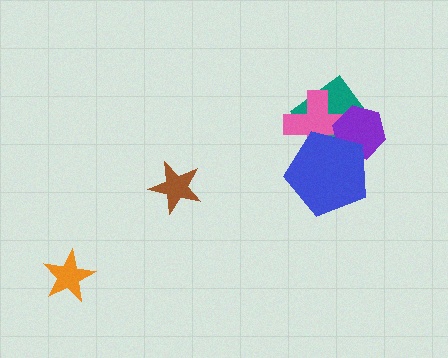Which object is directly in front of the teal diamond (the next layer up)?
The pink cross is directly in front of the teal diamond.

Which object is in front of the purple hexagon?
The blue pentagon is in front of the purple hexagon.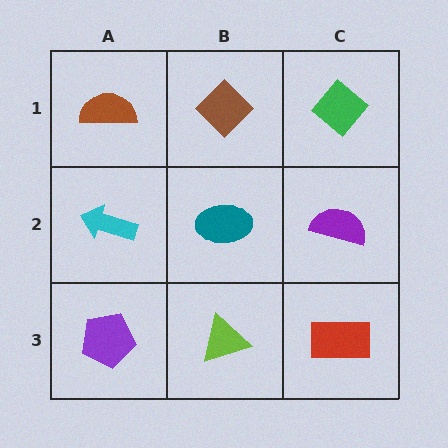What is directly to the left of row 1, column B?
A brown semicircle.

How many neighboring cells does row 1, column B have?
3.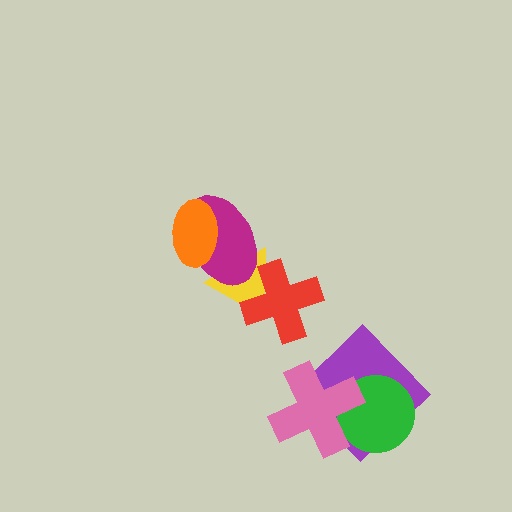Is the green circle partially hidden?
Yes, it is partially covered by another shape.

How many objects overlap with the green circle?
2 objects overlap with the green circle.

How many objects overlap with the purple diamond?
2 objects overlap with the purple diamond.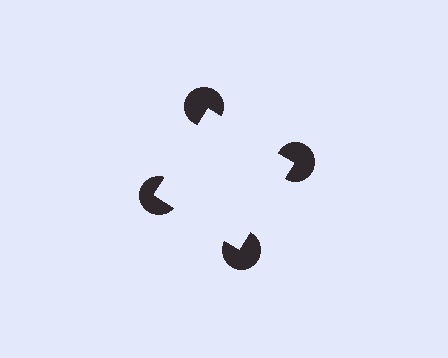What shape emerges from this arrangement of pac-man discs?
An illusory square — its edges are inferred from the aligned wedge cuts in the pac-man discs, not physically drawn.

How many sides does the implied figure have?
4 sides.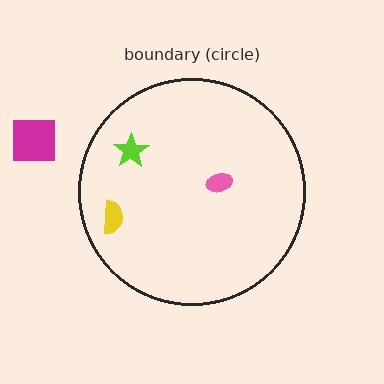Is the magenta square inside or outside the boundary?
Outside.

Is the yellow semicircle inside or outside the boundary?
Inside.